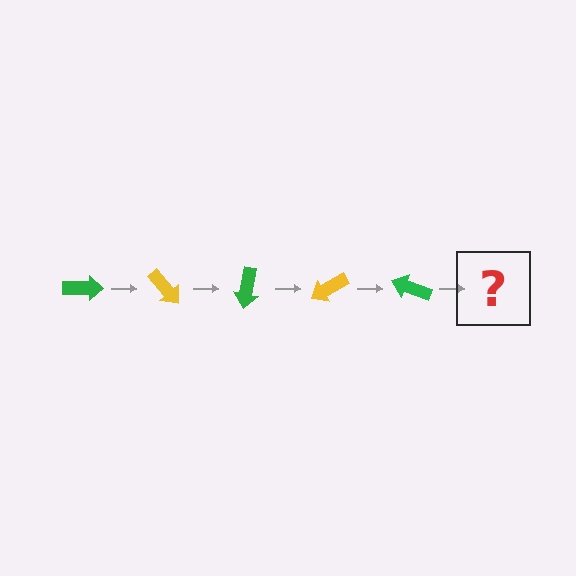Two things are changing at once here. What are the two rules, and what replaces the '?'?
The two rules are that it rotates 50 degrees each step and the color cycles through green and yellow. The '?' should be a yellow arrow, rotated 250 degrees from the start.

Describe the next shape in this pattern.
It should be a yellow arrow, rotated 250 degrees from the start.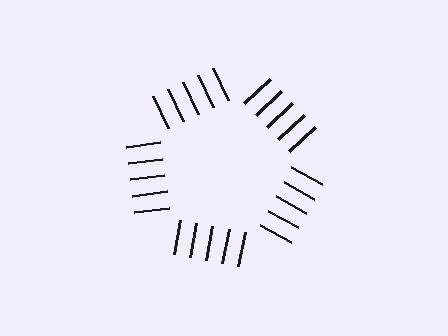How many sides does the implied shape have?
5 sides — the line-ends trace a pentagon.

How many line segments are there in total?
25 — 5 along each of the 5 edges.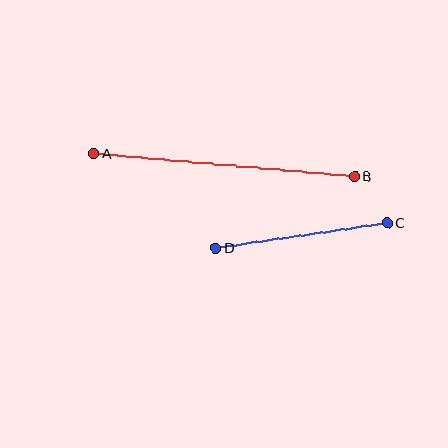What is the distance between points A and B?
The distance is approximately 262 pixels.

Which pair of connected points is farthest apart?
Points A and B are farthest apart.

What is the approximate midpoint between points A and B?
The midpoint is at approximately (224, 165) pixels.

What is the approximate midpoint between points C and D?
The midpoint is at approximately (301, 235) pixels.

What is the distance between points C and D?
The distance is approximately 174 pixels.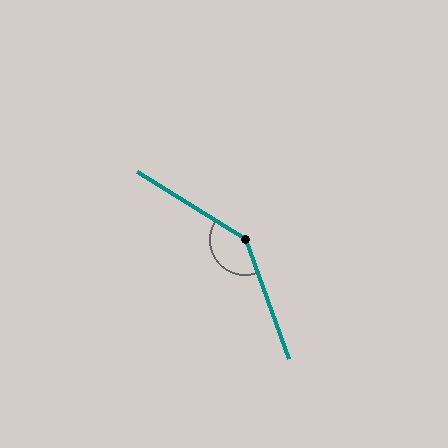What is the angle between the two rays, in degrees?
Approximately 142 degrees.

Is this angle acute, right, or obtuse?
It is obtuse.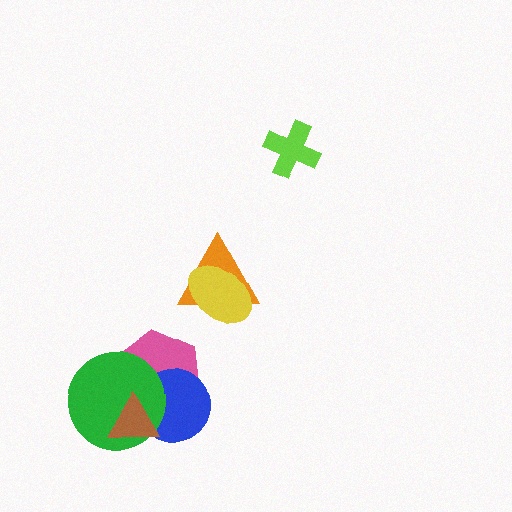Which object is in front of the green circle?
The brown triangle is in front of the green circle.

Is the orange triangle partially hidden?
Yes, it is partially covered by another shape.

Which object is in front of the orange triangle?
The yellow ellipse is in front of the orange triangle.